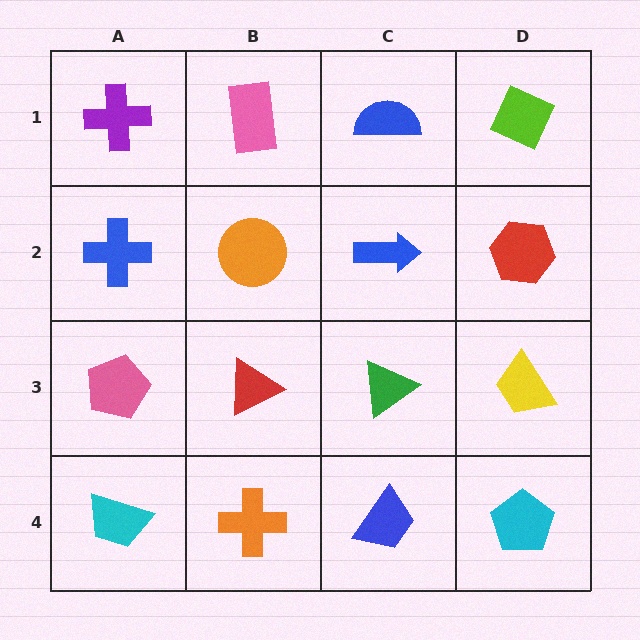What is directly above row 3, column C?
A blue arrow.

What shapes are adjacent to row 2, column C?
A blue semicircle (row 1, column C), a green triangle (row 3, column C), an orange circle (row 2, column B), a red hexagon (row 2, column D).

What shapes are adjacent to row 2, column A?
A purple cross (row 1, column A), a pink pentagon (row 3, column A), an orange circle (row 2, column B).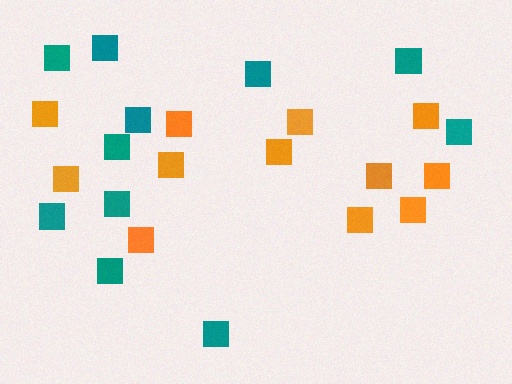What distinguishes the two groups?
There are 2 groups: one group of teal squares (11) and one group of orange squares (12).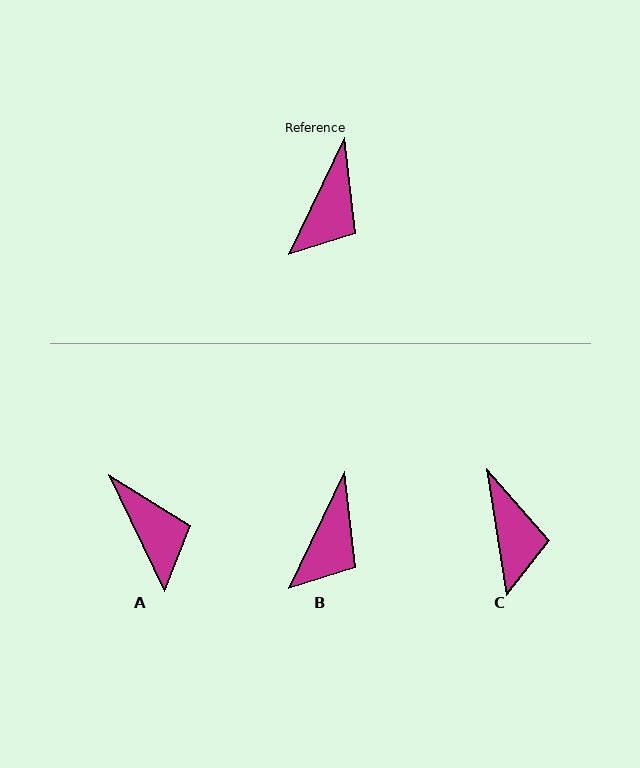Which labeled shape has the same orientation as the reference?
B.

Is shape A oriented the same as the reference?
No, it is off by about 51 degrees.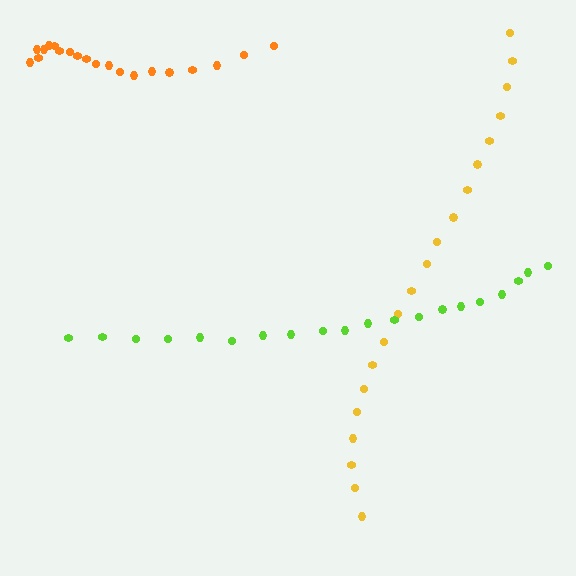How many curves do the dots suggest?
There are 3 distinct paths.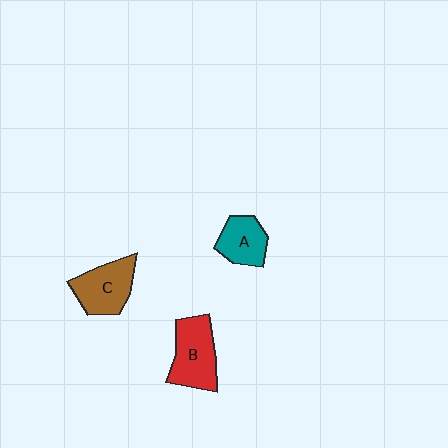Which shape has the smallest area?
Shape A (teal).